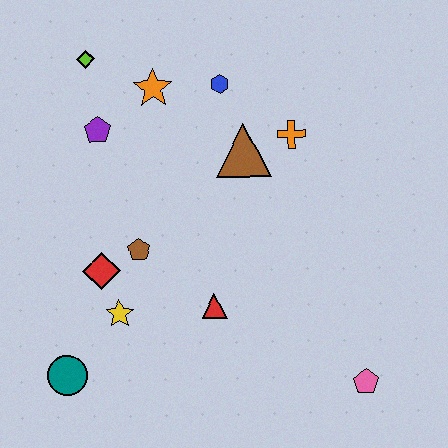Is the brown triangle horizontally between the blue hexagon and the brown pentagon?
No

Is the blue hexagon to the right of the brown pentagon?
Yes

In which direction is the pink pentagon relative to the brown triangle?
The pink pentagon is below the brown triangle.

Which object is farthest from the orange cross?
The teal circle is farthest from the orange cross.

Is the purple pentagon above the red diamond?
Yes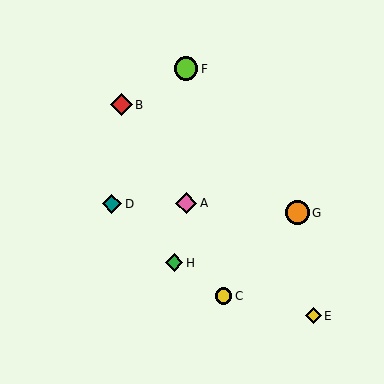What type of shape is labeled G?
Shape G is an orange circle.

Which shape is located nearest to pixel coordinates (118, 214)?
The teal diamond (labeled D) at (112, 204) is nearest to that location.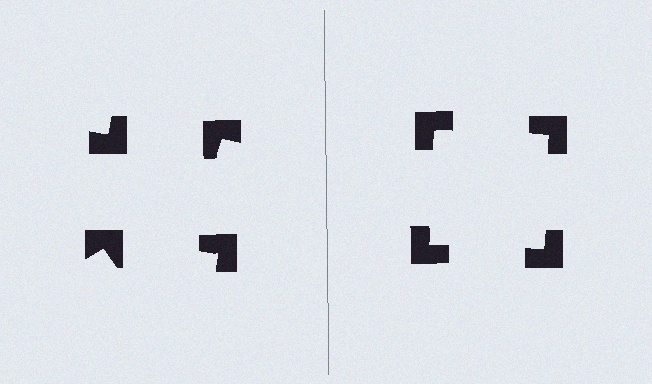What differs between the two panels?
The notched squares are positioned identically on both sides; only the wedge orientations differ. On the right they align to a square; on the left they are misaligned.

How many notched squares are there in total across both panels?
8 — 4 on each side.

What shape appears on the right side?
An illusory square.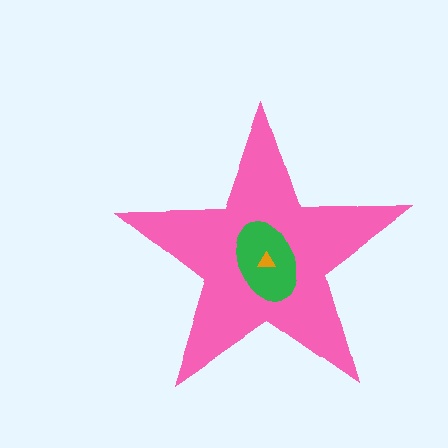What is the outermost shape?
The pink star.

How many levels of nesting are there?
3.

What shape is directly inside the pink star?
The green ellipse.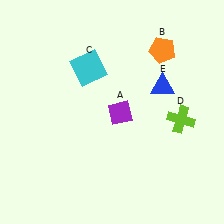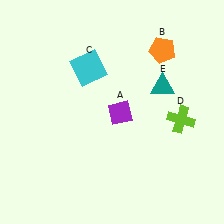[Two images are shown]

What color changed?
The triangle (E) changed from blue in Image 1 to teal in Image 2.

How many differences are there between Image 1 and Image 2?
There is 1 difference between the two images.